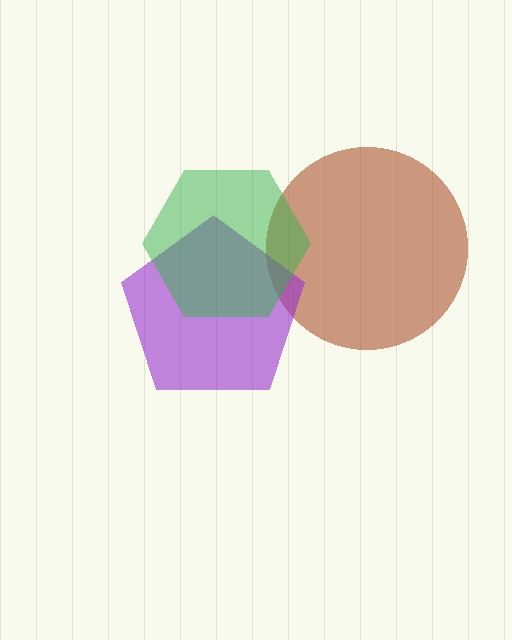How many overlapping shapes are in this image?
There are 3 overlapping shapes in the image.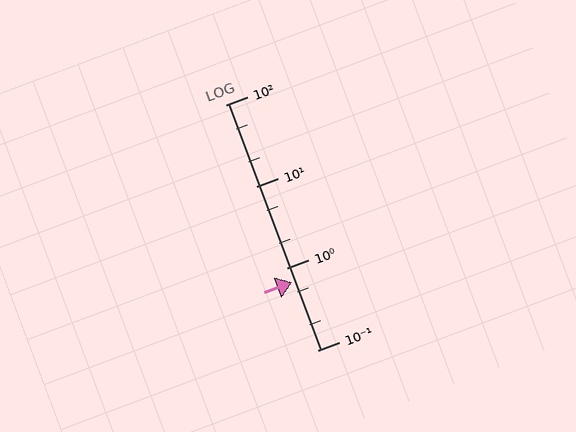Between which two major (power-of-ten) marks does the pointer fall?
The pointer is between 0.1 and 1.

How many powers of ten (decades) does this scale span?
The scale spans 3 decades, from 0.1 to 100.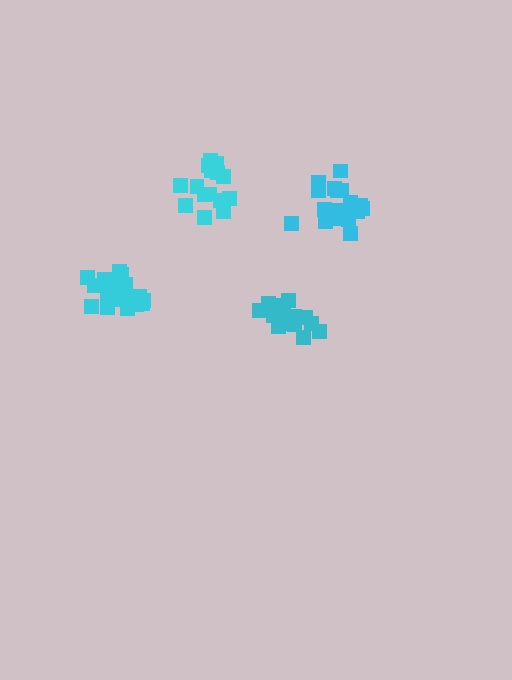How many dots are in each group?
Group 1: 15 dots, Group 2: 15 dots, Group 3: 19 dots, Group 4: 19 dots (68 total).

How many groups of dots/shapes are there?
There are 4 groups.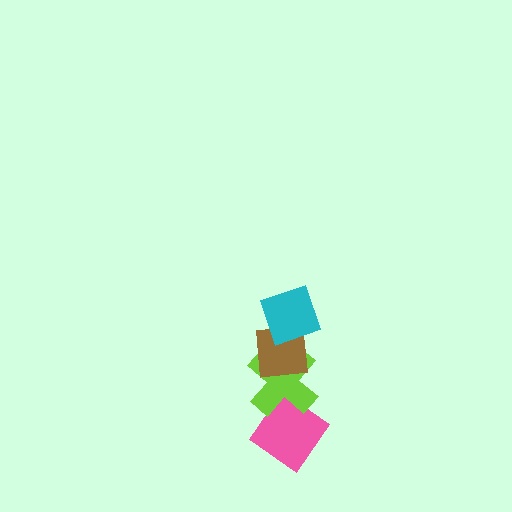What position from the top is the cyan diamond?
The cyan diamond is 1st from the top.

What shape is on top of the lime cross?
The brown square is on top of the lime cross.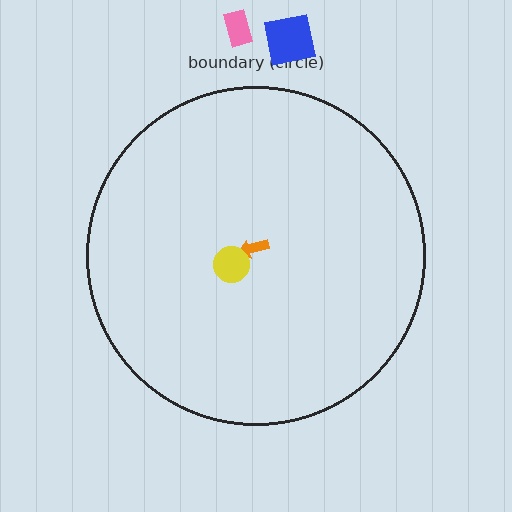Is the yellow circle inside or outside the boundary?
Inside.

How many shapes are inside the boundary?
2 inside, 2 outside.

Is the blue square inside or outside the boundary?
Outside.